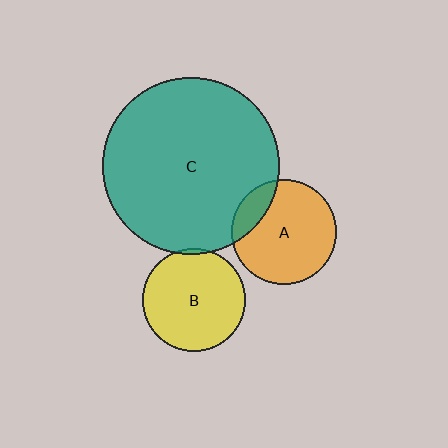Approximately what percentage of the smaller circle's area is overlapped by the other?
Approximately 15%.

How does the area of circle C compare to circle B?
Approximately 2.9 times.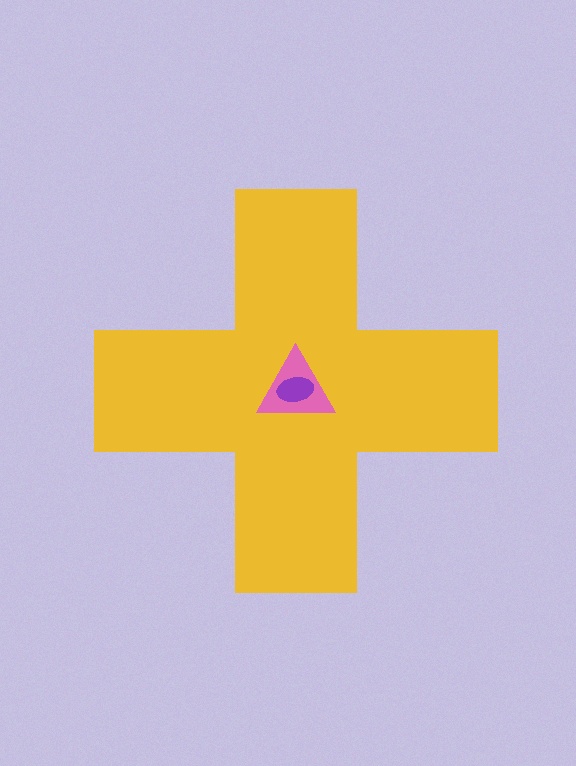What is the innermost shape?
The purple ellipse.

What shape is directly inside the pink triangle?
The purple ellipse.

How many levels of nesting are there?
3.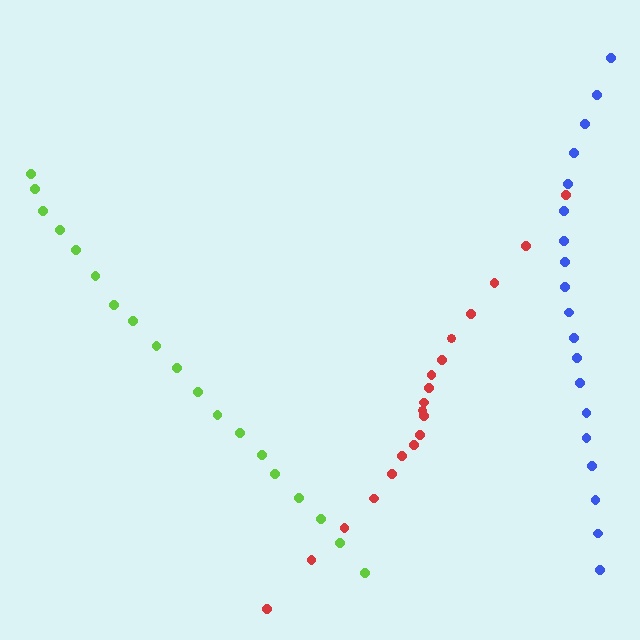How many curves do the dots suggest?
There are 3 distinct paths.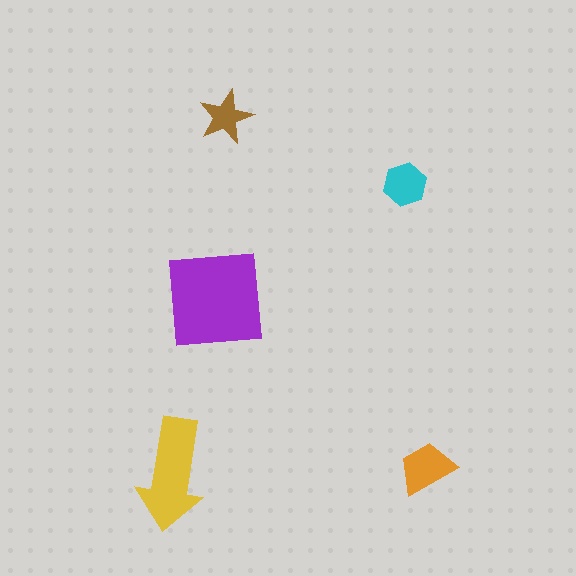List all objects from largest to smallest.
The purple square, the yellow arrow, the orange trapezoid, the cyan hexagon, the brown star.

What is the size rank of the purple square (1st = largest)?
1st.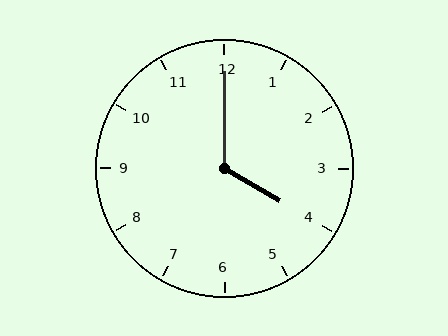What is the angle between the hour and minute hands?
Approximately 120 degrees.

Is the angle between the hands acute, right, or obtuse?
It is obtuse.